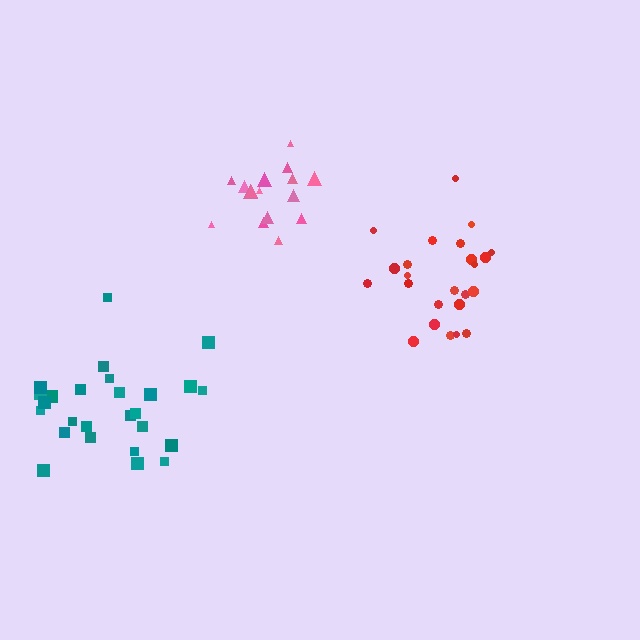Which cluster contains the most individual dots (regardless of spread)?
Teal (26).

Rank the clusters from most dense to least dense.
pink, red, teal.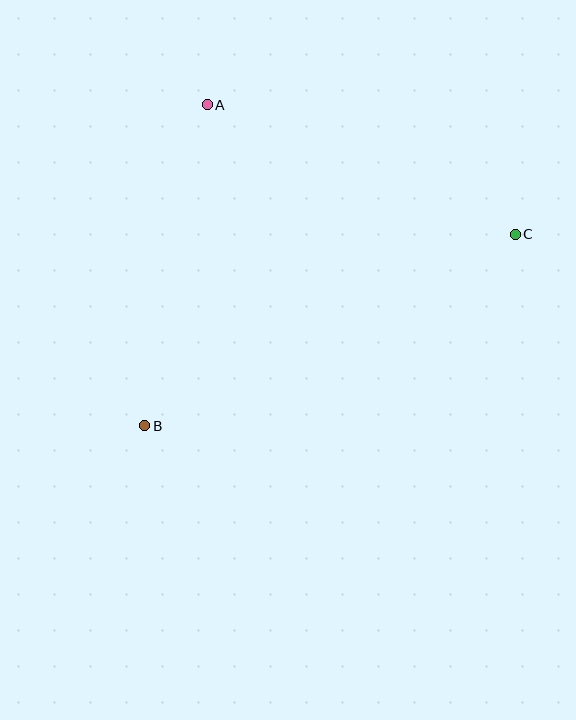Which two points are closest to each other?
Points A and B are closest to each other.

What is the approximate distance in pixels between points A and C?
The distance between A and C is approximately 335 pixels.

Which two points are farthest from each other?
Points B and C are farthest from each other.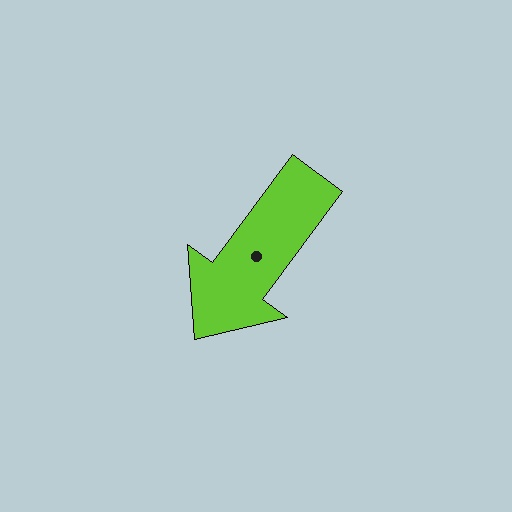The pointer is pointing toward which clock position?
Roughly 7 o'clock.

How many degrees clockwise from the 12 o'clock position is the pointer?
Approximately 216 degrees.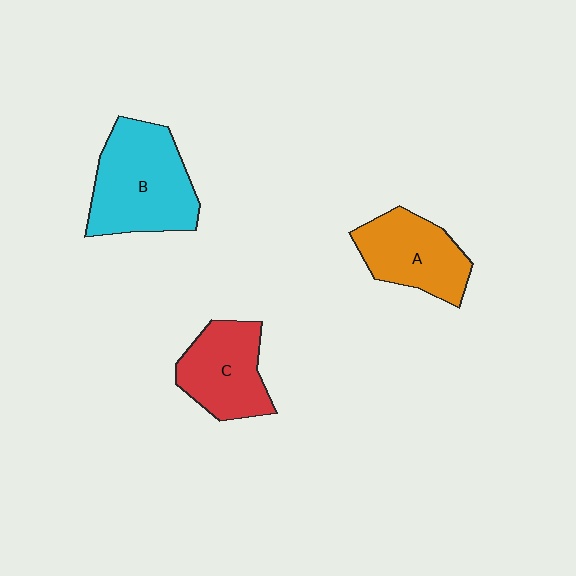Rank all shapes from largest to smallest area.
From largest to smallest: B (cyan), A (orange), C (red).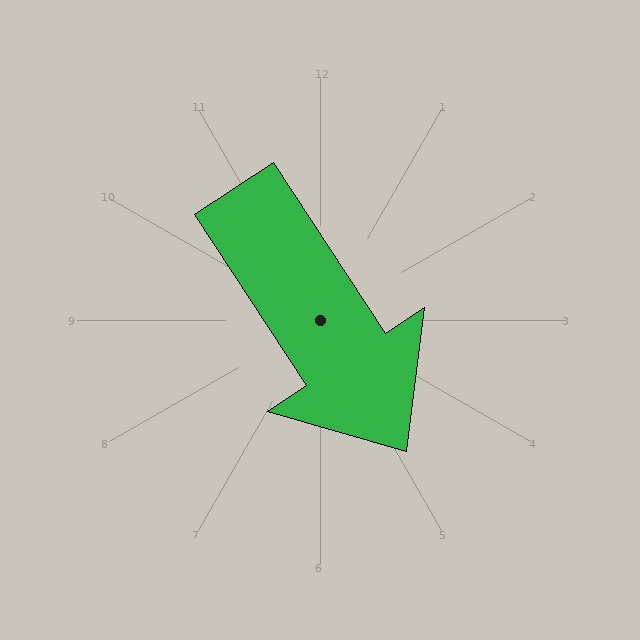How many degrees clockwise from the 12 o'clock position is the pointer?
Approximately 147 degrees.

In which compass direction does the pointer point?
Southeast.